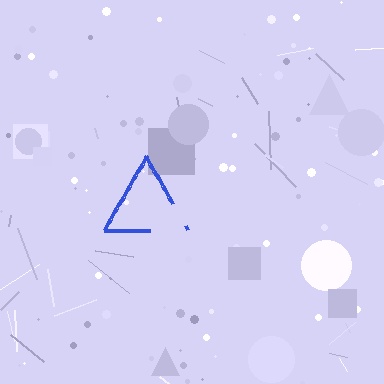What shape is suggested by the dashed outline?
The dashed outline suggests a triangle.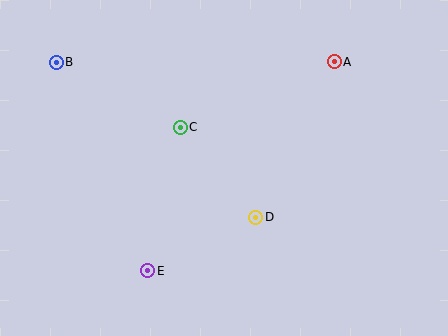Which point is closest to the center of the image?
Point D at (256, 217) is closest to the center.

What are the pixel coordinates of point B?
Point B is at (56, 62).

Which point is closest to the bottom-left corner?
Point E is closest to the bottom-left corner.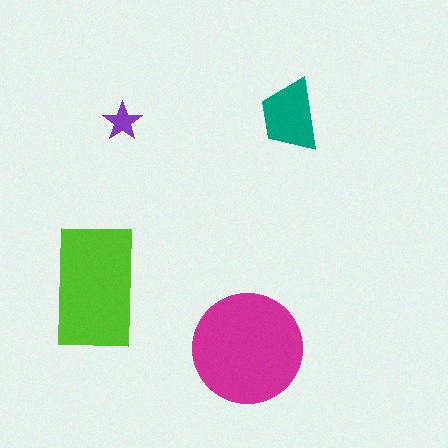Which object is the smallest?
The purple star.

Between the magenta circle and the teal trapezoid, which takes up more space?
The magenta circle.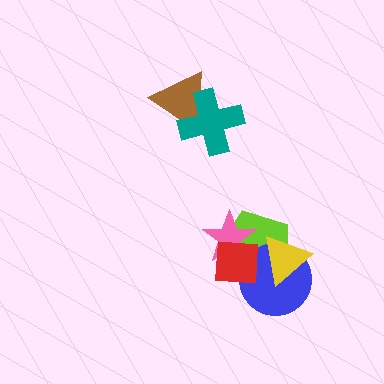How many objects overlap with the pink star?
2 objects overlap with the pink star.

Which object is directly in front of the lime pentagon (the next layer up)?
The pink star is directly in front of the lime pentagon.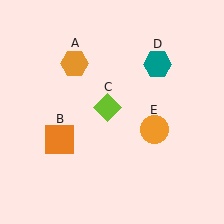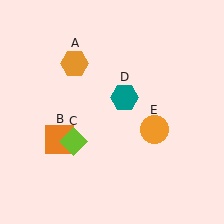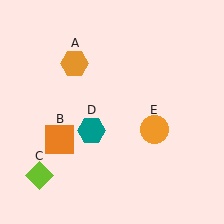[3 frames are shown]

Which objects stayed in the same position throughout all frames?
Orange hexagon (object A) and orange square (object B) and orange circle (object E) remained stationary.